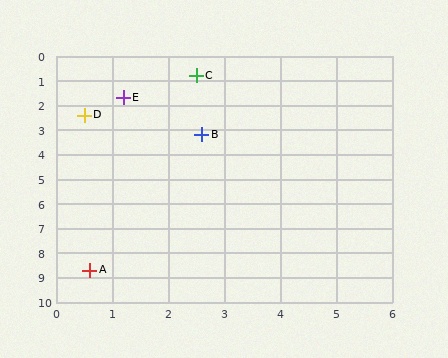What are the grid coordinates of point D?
Point D is at approximately (0.5, 2.4).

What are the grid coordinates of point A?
Point A is at approximately (0.6, 8.7).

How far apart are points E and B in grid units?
Points E and B are about 2.1 grid units apart.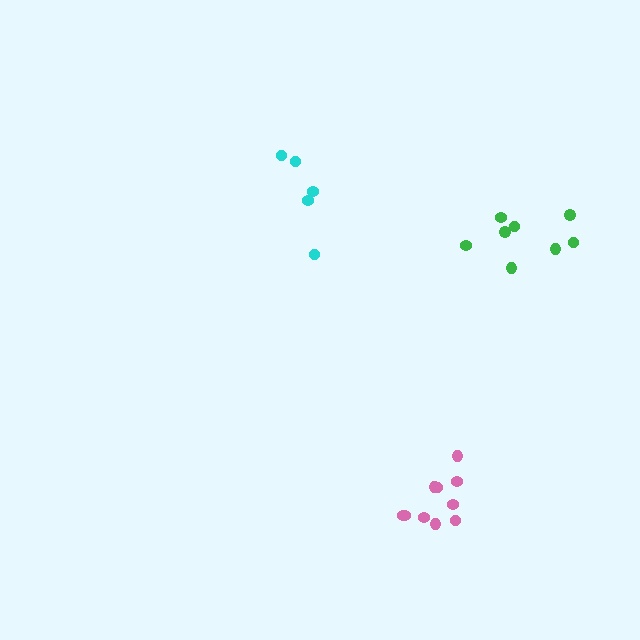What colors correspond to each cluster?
The clusters are colored: green, cyan, pink.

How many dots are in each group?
Group 1: 8 dots, Group 2: 5 dots, Group 3: 10 dots (23 total).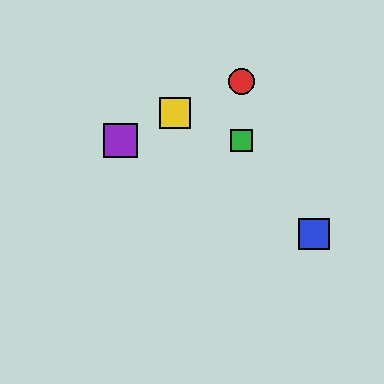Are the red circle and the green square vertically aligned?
Yes, both are at x≈241.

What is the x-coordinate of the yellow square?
The yellow square is at x≈175.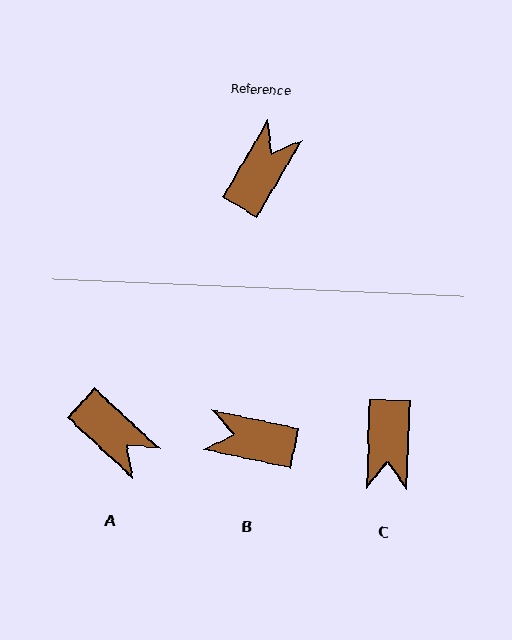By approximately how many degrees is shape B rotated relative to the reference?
Approximately 108 degrees counter-clockwise.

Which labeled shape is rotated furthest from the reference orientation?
C, about 152 degrees away.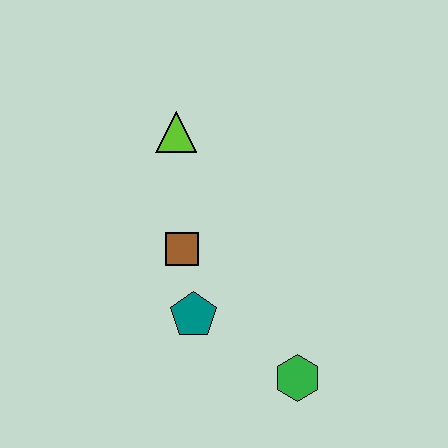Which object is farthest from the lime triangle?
The green hexagon is farthest from the lime triangle.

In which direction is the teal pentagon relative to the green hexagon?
The teal pentagon is to the left of the green hexagon.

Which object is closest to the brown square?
The teal pentagon is closest to the brown square.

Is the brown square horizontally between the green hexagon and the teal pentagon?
No